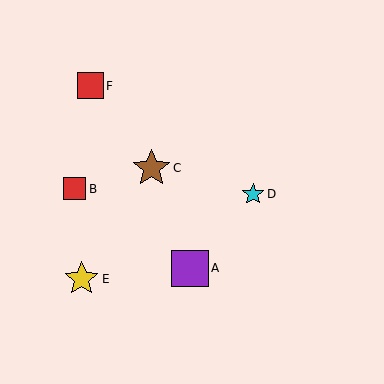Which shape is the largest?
The brown star (labeled C) is the largest.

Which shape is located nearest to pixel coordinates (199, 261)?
The purple square (labeled A) at (190, 268) is nearest to that location.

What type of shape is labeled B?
Shape B is a red square.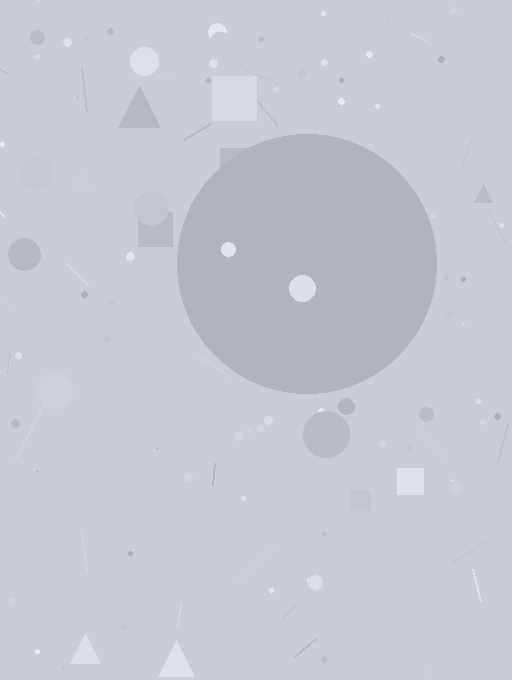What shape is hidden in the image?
A circle is hidden in the image.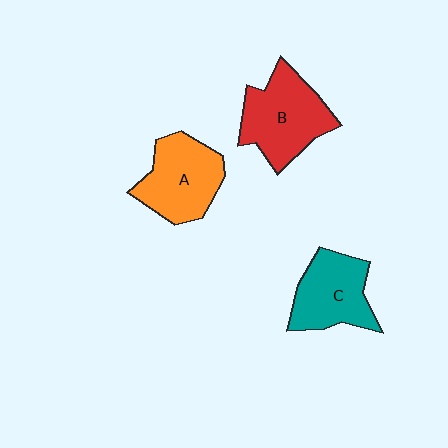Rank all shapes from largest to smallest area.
From largest to smallest: B (red), A (orange), C (teal).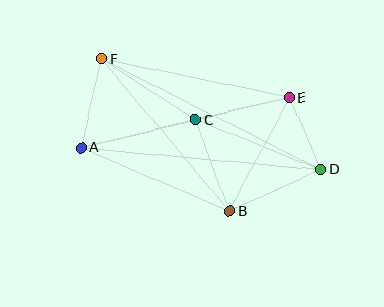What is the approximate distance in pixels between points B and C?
The distance between B and C is approximately 98 pixels.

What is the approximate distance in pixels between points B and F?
The distance between B and F is approximately 199 pixels.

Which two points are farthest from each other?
Points D and F are farthest from each other.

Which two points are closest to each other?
Points D and E are closest to each other.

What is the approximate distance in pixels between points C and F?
The distance between C and F is approximately 112 pixels.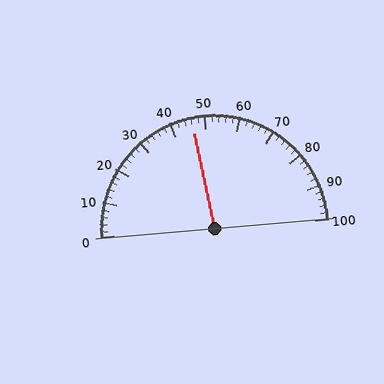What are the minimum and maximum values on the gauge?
The gauge ranges from 0 to 100.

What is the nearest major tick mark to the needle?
The nearest major tick mark is 50.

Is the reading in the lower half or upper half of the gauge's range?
The reading is in the lower half of the range (0 to 100).